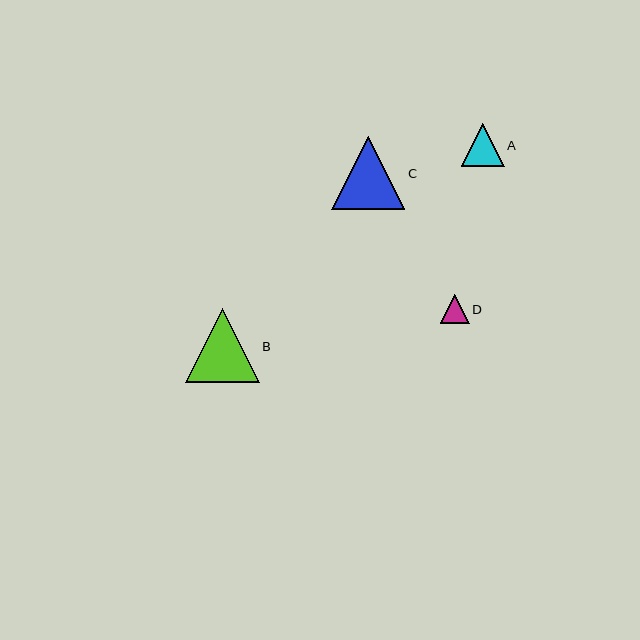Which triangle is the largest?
Triangle B is the largest with a size of approximately 74 pixels.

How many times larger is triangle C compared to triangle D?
Triangle C is approximately 2.5 times the size of triangle D.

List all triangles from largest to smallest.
From largest to smallest: B, C, A, D.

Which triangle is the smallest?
Triangle D is the smallest with a size of approximately 29 pixels.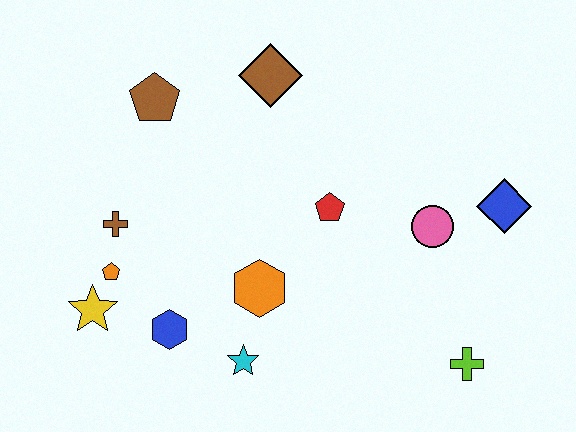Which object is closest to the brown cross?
The orange pentagon is closest to the brown cross.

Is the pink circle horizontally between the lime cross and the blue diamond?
No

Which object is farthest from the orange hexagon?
The blue diamond is farthest from the orange hexagon.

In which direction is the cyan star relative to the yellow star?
The cyan star is to the right of the yellow star.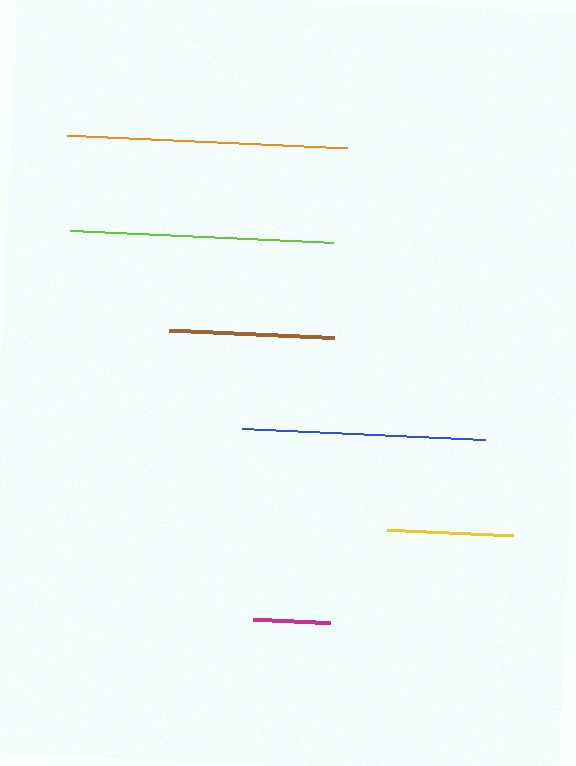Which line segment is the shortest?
The magenta line is the shortest at approximately 77 pixels.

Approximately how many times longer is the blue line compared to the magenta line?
The blue line is approximately 3.1 times the length of the magenta line.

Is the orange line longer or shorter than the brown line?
The orange line is longer than the brown line.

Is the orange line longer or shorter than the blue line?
The orange line is longer than the blue line.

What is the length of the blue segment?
The blue segment is approximately 243 pixels long.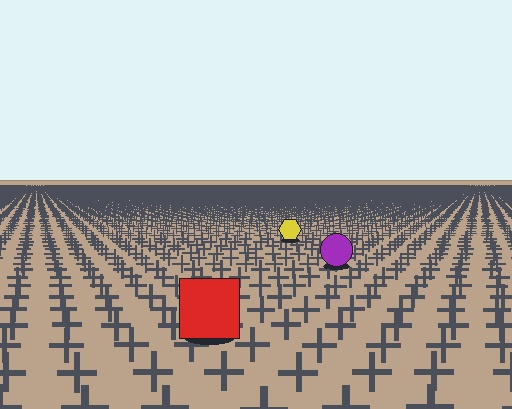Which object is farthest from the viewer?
The yellow hexagon is farthest from the viewer. It appears smaller and the ground texture around it is denser.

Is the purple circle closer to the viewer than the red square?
No. The red square is closer — you can tell from the texture gradient: the ground texture is coarser near it.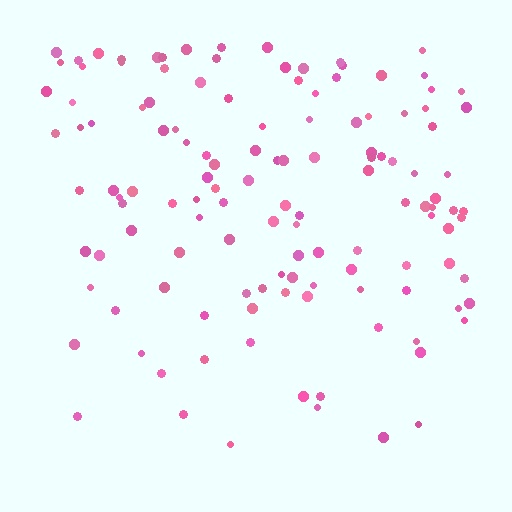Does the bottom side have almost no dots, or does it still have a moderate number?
Still a moderate number, just noticeably fewer than the top.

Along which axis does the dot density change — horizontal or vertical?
Vertical.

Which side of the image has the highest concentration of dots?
The top.